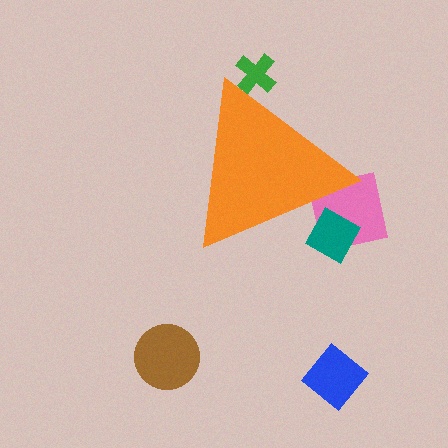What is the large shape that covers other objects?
An orange triangle.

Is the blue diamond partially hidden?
No, the blue diamond is fully visible.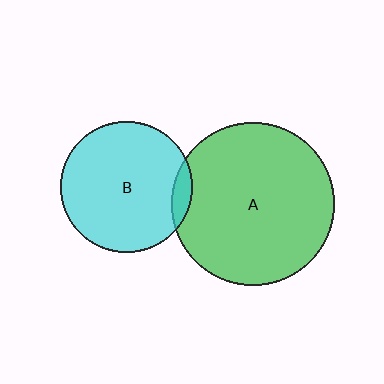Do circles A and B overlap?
Yes.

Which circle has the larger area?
Circle A (green).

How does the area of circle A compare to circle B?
Approximately 1.5 times.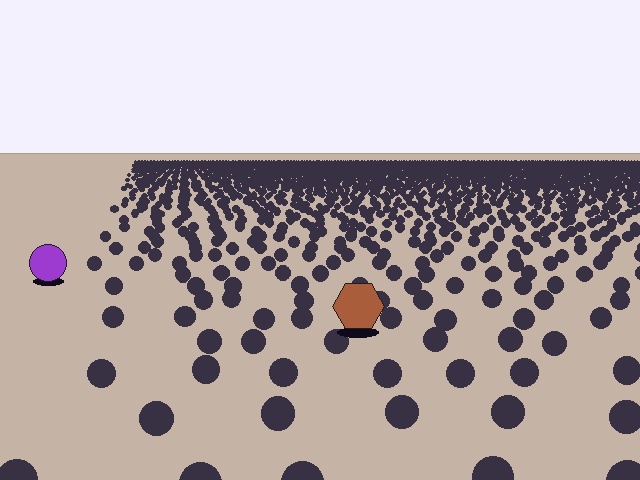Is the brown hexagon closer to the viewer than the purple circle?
Yes. The brown hexagon is closer — you can tell from the texture gradient: the ground texture is coarser near it.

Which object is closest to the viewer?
The brown hexagon is closest. The texture marks near it are larger and more spread out.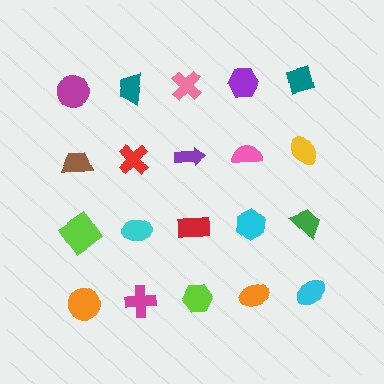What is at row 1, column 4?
A purple hexagon.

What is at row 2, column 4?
A pink semicircle.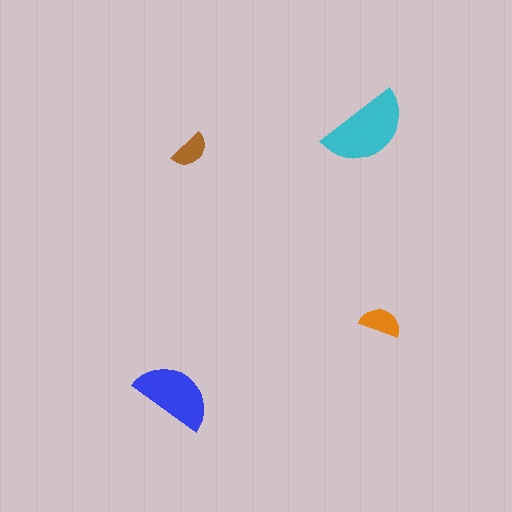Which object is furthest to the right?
The orange semicircle is rightmost.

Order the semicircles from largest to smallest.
the cyan one, the blue one, the orange one, the brown one.